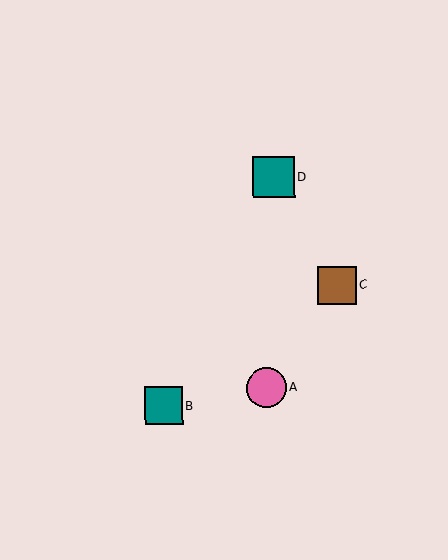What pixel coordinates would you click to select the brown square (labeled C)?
Click at (337, 285) to select the brown square C.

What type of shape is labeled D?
Shape D is a teal square.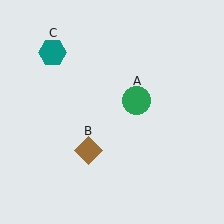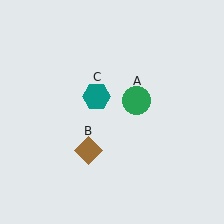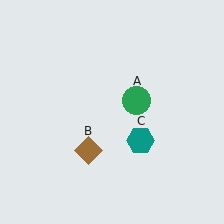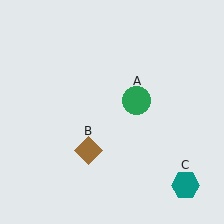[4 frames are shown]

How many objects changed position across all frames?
1 object changed position: teal hexagon (object C).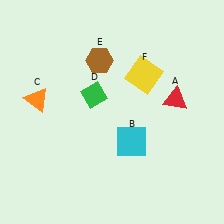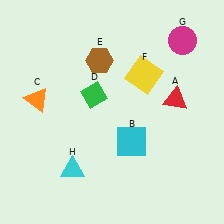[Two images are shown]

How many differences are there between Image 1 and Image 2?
There are 2 differences between the two images.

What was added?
A magenta circle (G), a cyan triangle (H) were added in Image 2.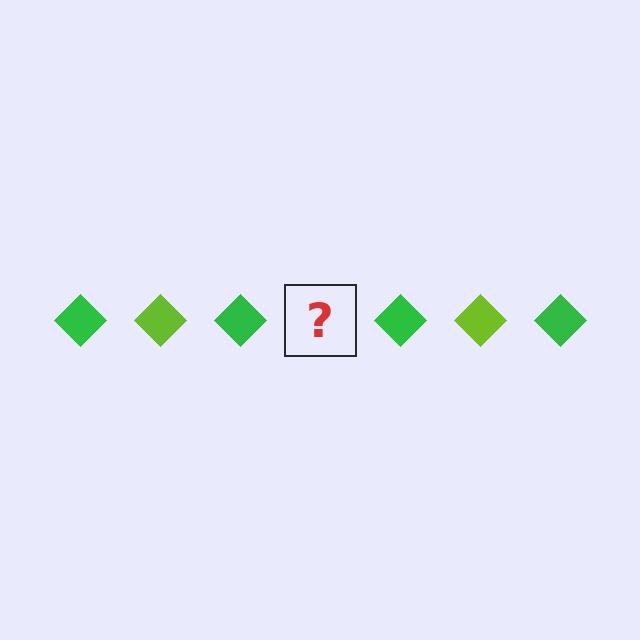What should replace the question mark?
The question mark should be replaced with a lime diamond.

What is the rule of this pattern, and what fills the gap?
The rule is that the pattern cycles through green, lime diamonds. The gap should be filled with a lime diamond.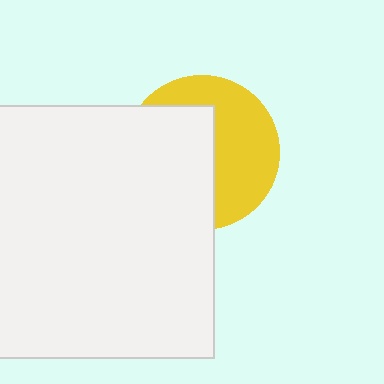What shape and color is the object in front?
The object in front is a white square.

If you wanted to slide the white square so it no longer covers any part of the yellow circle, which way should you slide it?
Slide it left — that is the most direct way to separate the two shapes.